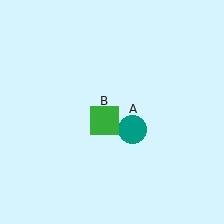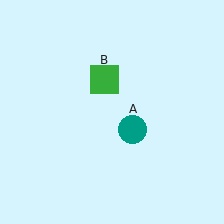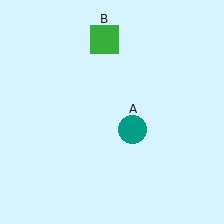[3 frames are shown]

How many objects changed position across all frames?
1 object changed position: green square (object B).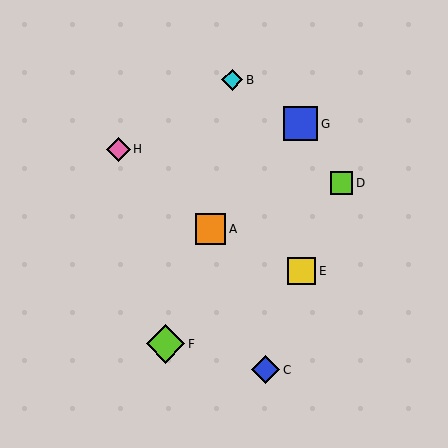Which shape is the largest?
The lime diamond (labeled F) is the largest.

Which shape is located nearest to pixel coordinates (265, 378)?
The blue diamond (labeled C) at (266, 370) is nearest to that location.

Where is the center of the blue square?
The center of the blue square is at (301, 124).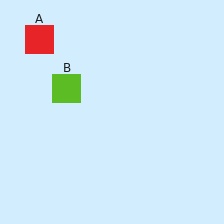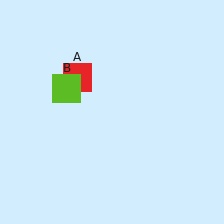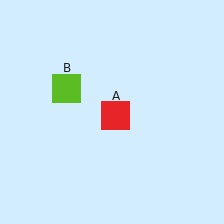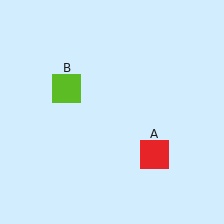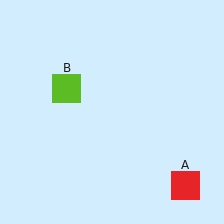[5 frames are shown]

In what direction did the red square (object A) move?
The red square (object A) moved down and to the right.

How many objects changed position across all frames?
1 object changed position: red square (object A).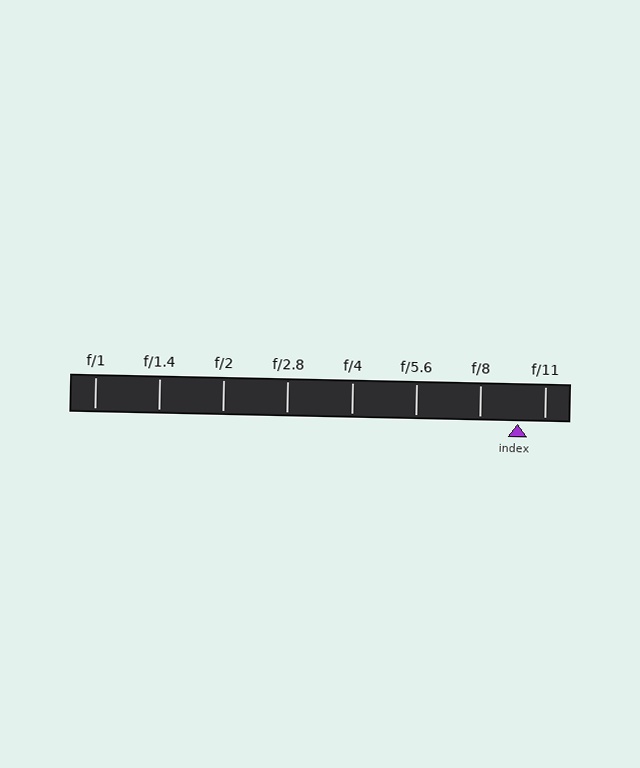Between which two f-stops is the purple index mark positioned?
The index mark is between f/8 and f/11.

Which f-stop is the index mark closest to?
The index mark is closest to f/11.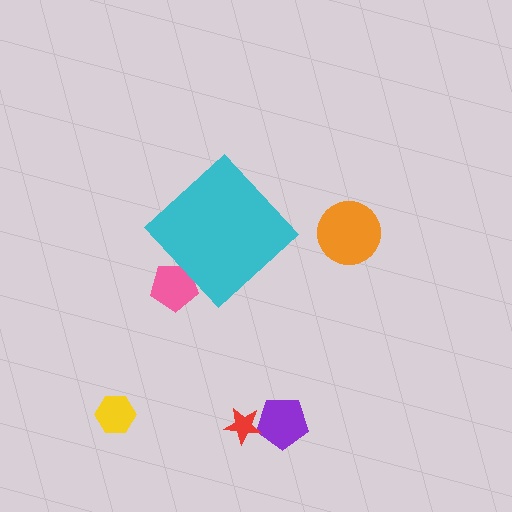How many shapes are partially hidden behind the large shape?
1 shape is partially hidden.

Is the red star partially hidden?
No, the red star is fully visible.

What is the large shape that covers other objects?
A cyan diamond.